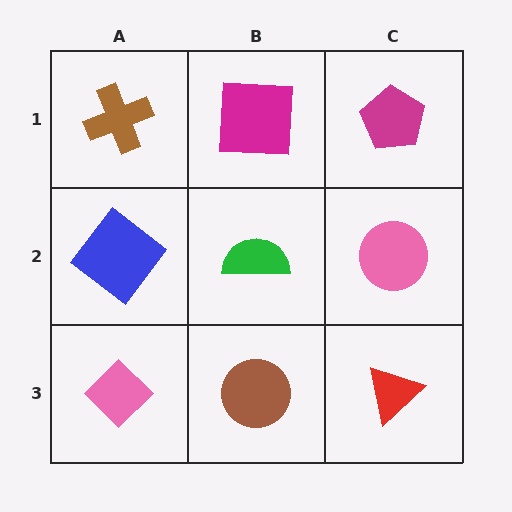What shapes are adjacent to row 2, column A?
A brown cross (row 1, column A), a pink diamond (row 3, column A), a green semicircle (row 2, column B).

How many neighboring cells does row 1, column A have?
2.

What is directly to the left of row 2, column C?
A green semicircle.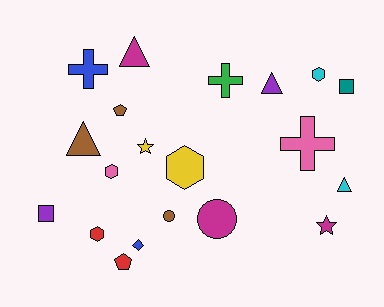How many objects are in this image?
There are 20 objects.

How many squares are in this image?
There are 2 squares.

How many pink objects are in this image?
There are 2 pink objects.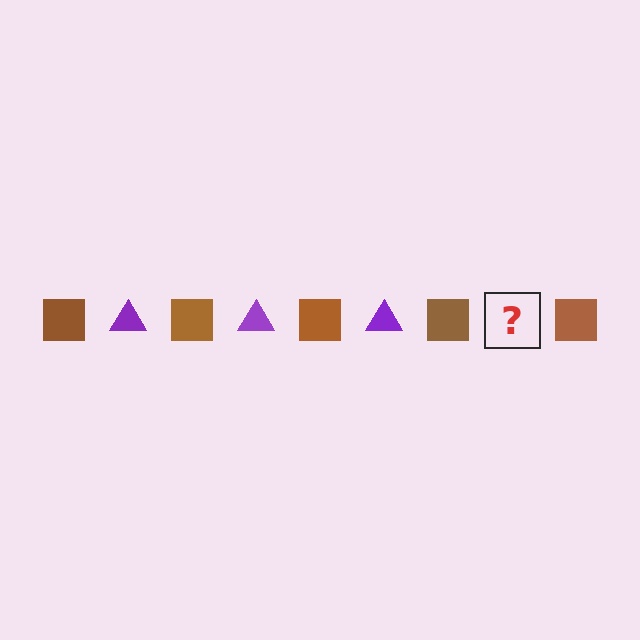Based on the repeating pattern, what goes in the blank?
The blank should be a purple triangle.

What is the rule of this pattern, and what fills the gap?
The rule is that the pattern alternates between brown square and purple triangle. The gap should be filled with a purple triangle.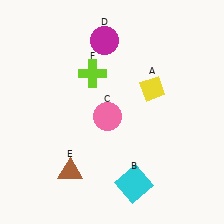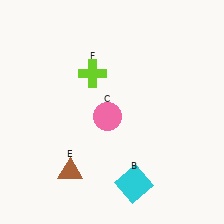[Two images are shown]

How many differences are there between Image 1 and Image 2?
There are 2 differences between the two images.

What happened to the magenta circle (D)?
The magenta circle (D) was removed in Image 2. It was in the top-left area of Image 1.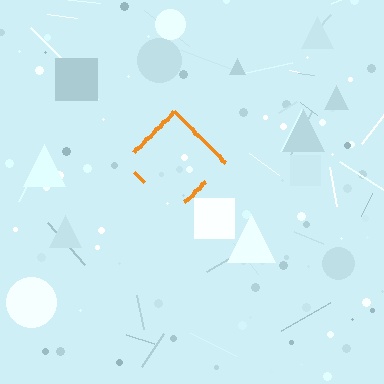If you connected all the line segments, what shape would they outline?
They would outline a diamond.